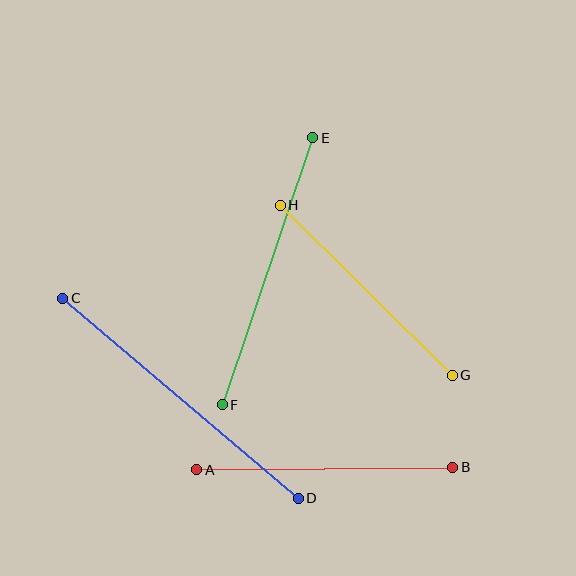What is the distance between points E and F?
The distance is approximately 282 pixels.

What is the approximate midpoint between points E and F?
The midpoint is at approximately (267, 271) pixels.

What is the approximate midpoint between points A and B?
The midpoint is at approximately (325, 468) pixels.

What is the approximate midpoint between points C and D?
The midpoint is at approximately (180, 398) pixels.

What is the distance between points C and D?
The distance is approximately 309 pixels.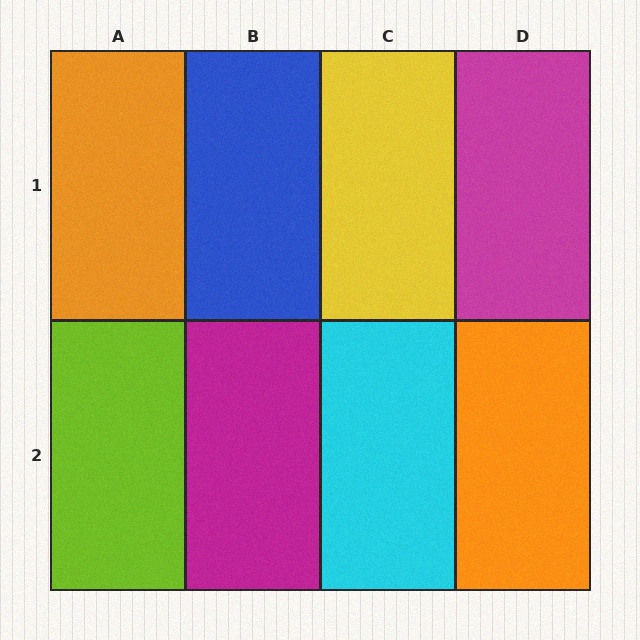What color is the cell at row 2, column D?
Orange.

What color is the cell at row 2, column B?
Magenta.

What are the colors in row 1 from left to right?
Orange, blue, yellow, magenta.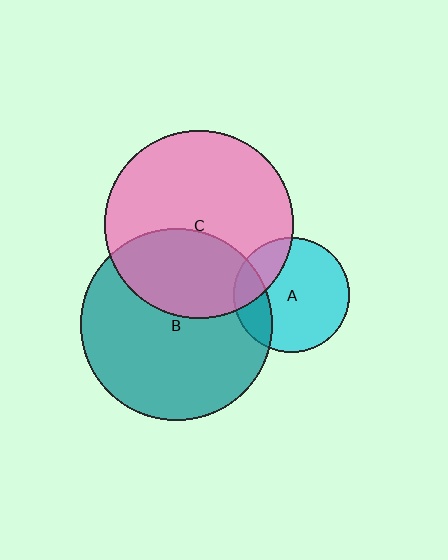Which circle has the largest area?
Circle B (teal).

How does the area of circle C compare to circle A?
Approximately 2.7 times.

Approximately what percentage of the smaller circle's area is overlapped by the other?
Approximately 35%.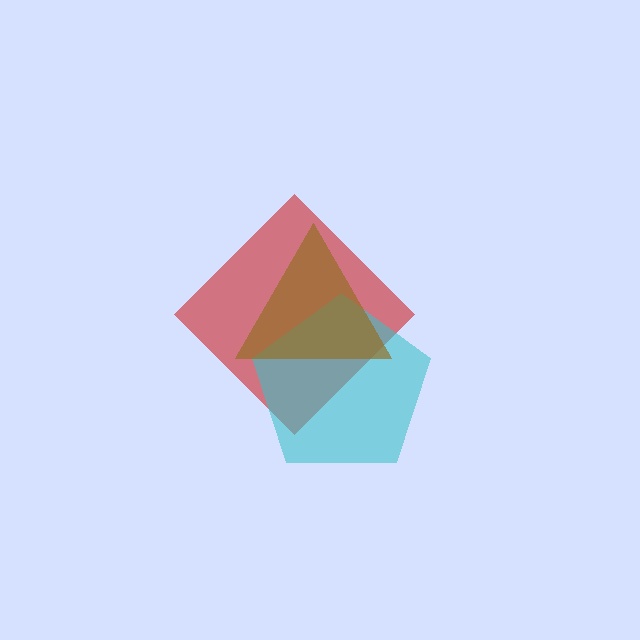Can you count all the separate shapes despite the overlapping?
Yes, there are 3 separate shapes.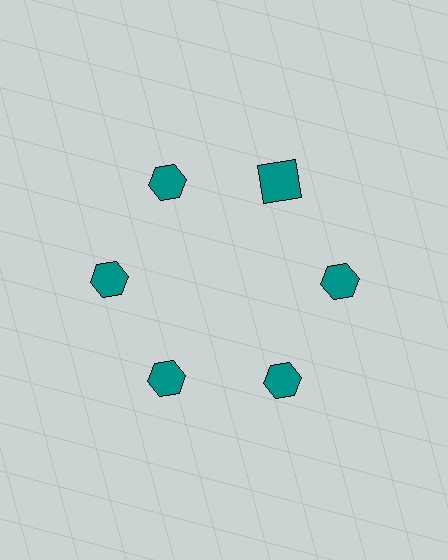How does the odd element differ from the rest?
It has a different shape: square instead of hexagon.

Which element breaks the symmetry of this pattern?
The teal square at roughly the 1 o'clock position breaks the symmetry. All other shapes are teal hexagons.